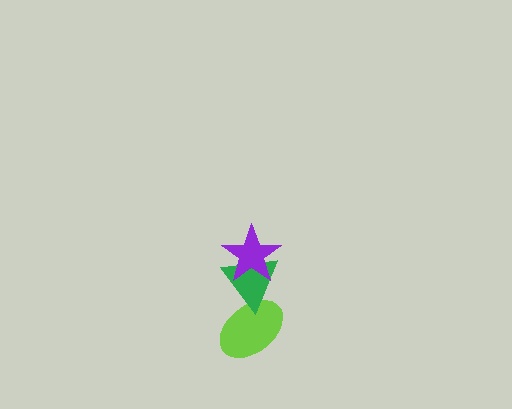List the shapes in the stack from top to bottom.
From top to bottom: the purple star, the green triangle, the lime ellipse.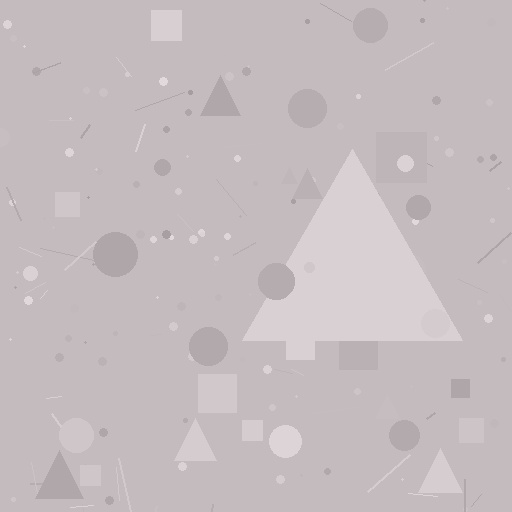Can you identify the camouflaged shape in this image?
The camouflaged shape is a triangle.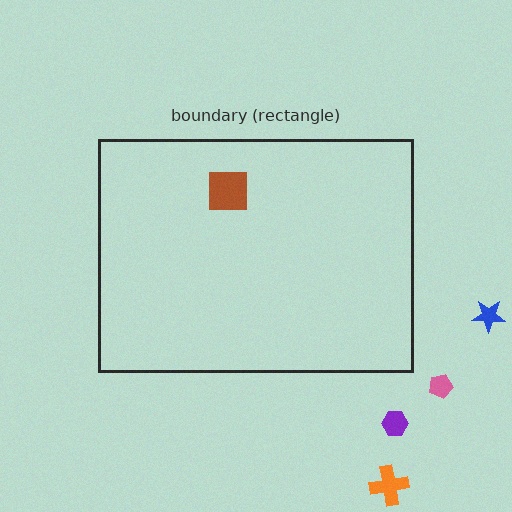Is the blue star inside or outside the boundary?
Outside.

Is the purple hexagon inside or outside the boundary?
Outside.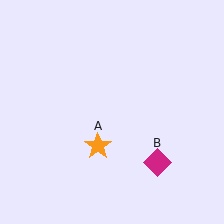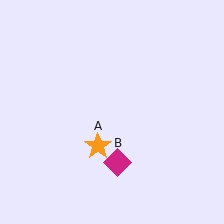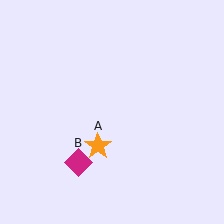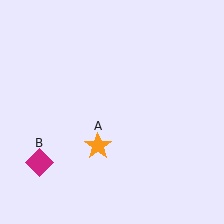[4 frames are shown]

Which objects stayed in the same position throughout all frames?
Orange star (object A) remained stationary.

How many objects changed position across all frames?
1 object changed position: magenta diamond (object B).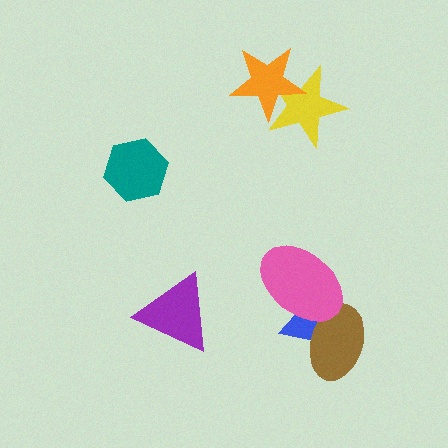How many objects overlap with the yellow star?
1 object overlaps with the yellow star.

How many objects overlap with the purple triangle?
0 objects overlap with the purple triangle.